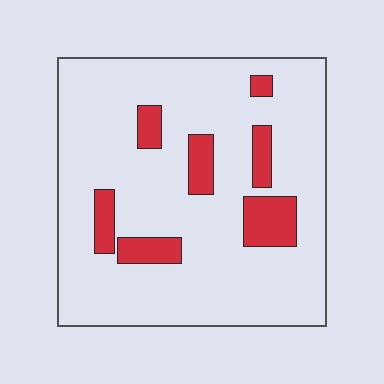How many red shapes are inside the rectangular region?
7.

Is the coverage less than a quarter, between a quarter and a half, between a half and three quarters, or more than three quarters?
Less than a quarter.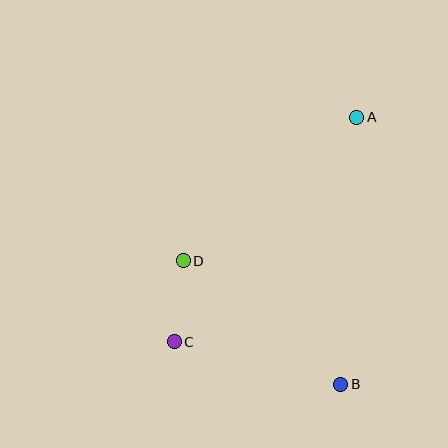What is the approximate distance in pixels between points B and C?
The distance between B and C is approximately 172 pixels.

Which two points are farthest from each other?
Points A and C are farthest from each other.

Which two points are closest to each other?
Points C and D are closest to each other.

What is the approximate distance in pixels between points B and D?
The distance between B and D is approximately 200 pixels.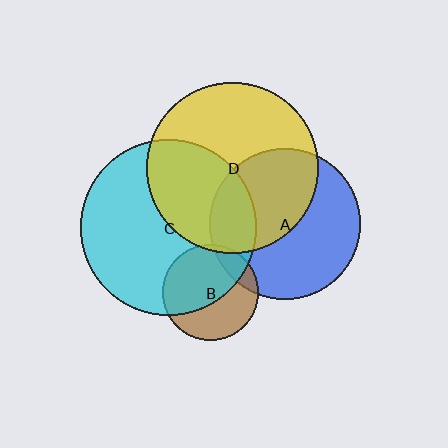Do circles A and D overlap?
Yes.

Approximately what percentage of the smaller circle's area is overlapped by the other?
Approximately 45%.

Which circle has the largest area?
Circle C (cyan).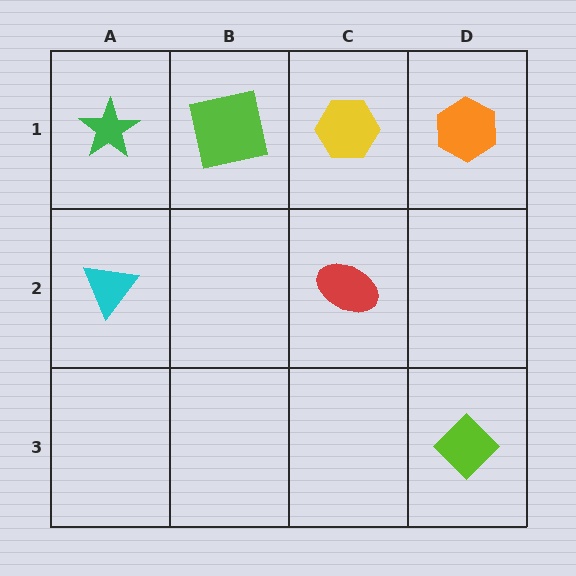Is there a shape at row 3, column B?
No, that cell is empty.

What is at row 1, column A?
A green star.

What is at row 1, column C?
A yellow hexagon.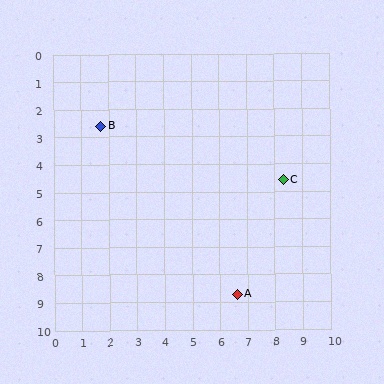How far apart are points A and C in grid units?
Points A and C are about 4.4 grid units apart.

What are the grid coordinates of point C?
Point C is at approximately (8.3, 4.6).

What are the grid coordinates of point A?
Point A is at approximately (6.6, 8.7).